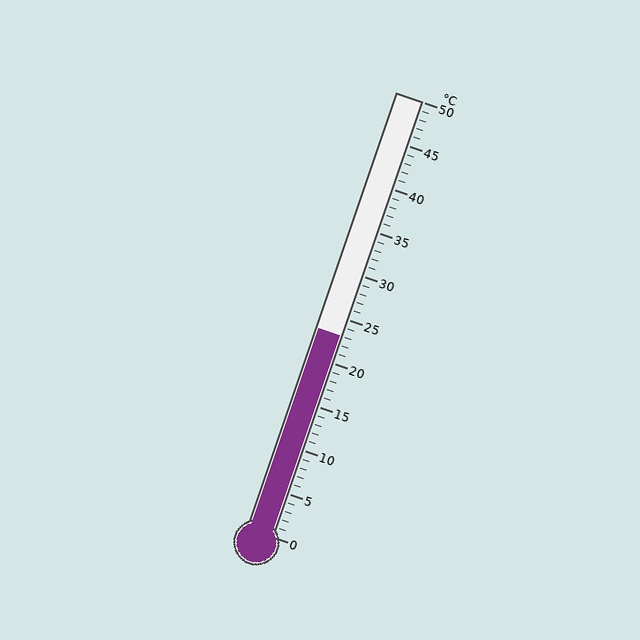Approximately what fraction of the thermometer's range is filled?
The thermometer is filled to approximately 45% of its range.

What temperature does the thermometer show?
The thermometer shows approximately 23°C.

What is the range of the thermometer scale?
The thermometer scale ranges from 0°C to 50°C.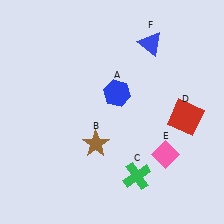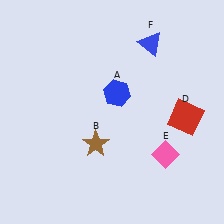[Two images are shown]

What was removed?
The green cross (C) was removed in Image 2.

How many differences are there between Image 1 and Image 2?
There is 1 difference between the two images.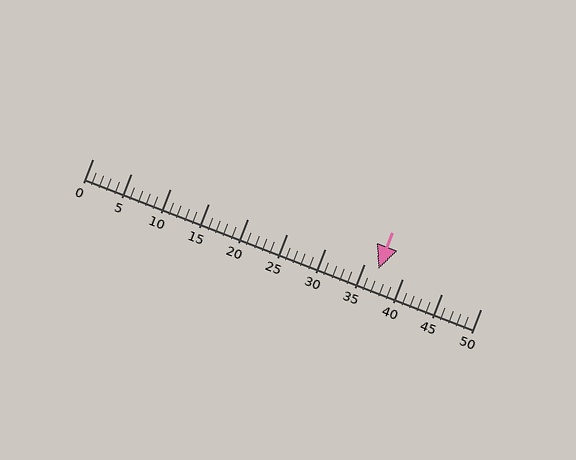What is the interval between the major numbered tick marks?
The major tick marks are spaced 5 units apart.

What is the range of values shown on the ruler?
The ruler shows values from 0 to 50.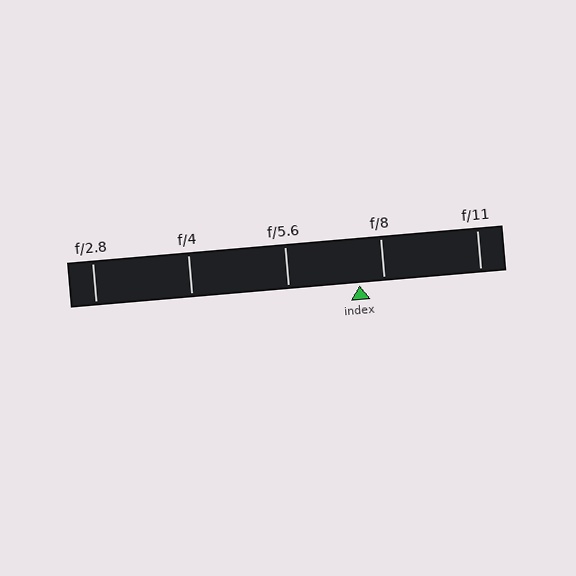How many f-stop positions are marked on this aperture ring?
There are 5 f-stop positions marked.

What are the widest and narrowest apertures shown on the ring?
The widest aperture shown is f/2.8 and the narrowest is f/11.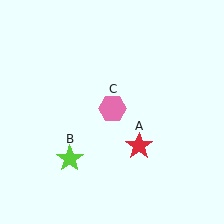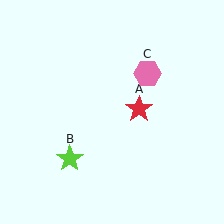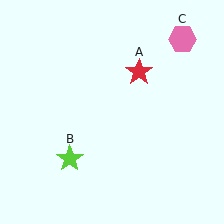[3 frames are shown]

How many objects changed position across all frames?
2 objects changed position: red star (object A), pink hexagon (object C).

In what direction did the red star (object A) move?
The red star (object A) moved up.